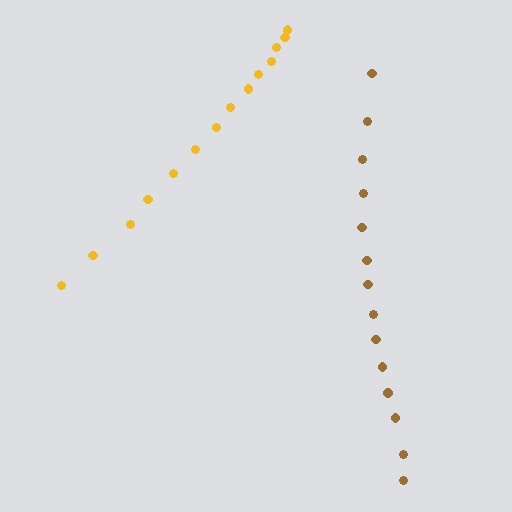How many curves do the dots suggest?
There are 2 distinct paths.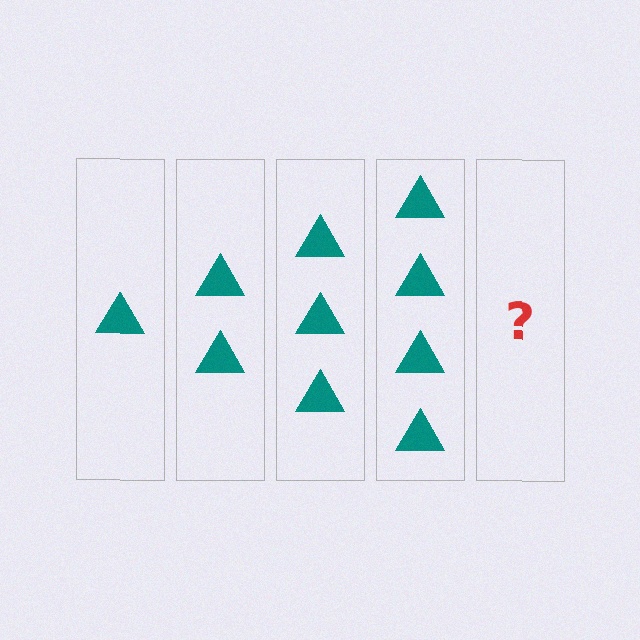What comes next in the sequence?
The next element should be 5 triangles.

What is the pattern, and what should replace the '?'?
The pattern is that each step adds one more triangle. The '?' should be 5 triangles.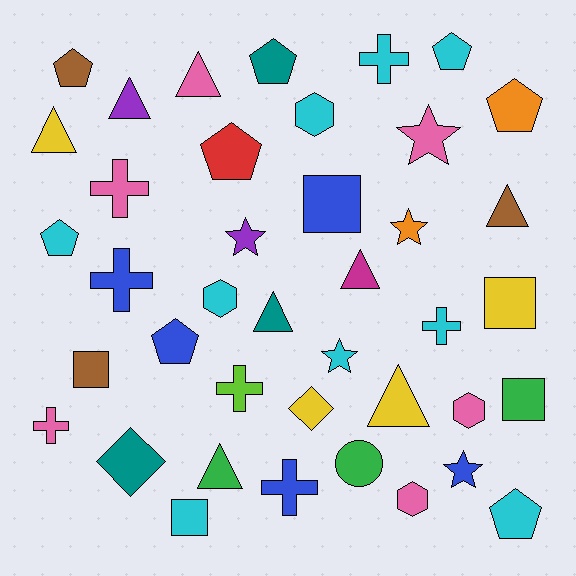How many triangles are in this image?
There are 8 triangles.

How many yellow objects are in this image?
There are 4 yellow objects.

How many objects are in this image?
There are 40 objects.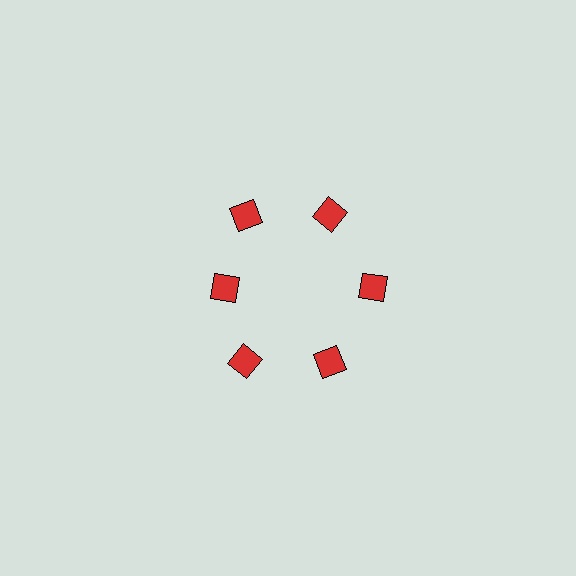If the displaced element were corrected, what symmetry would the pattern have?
It would have 6-fold rotational symmetry — the pattern would map onto itself every 60 degrees.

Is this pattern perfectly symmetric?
No. The 6 red squares are arranged in a ring, but one element near the 9 o'clock position is pulled inward toward the center, breaking the 6-fold rotational symmetry.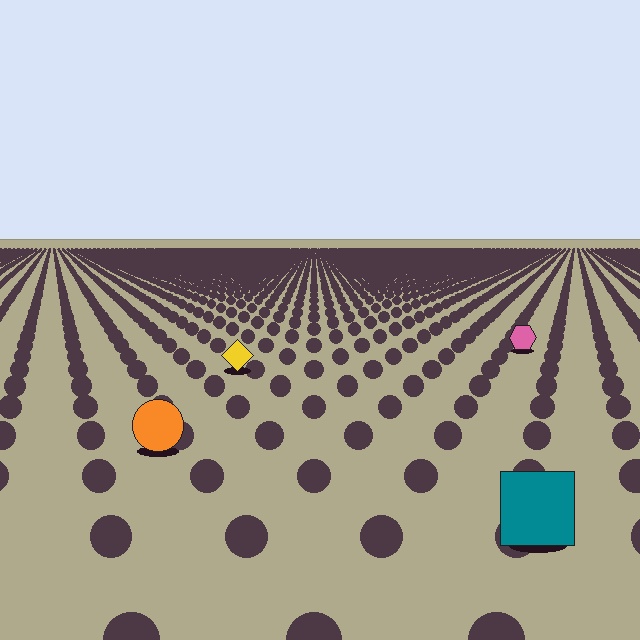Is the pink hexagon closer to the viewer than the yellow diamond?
No. The yellow diamond is closer — you can tell from the texture gradient: the ground texture is coarser near it.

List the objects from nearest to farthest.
From nearest to farthest: the teal square, the orange circle, the yellow diamond, the pink hexagon.